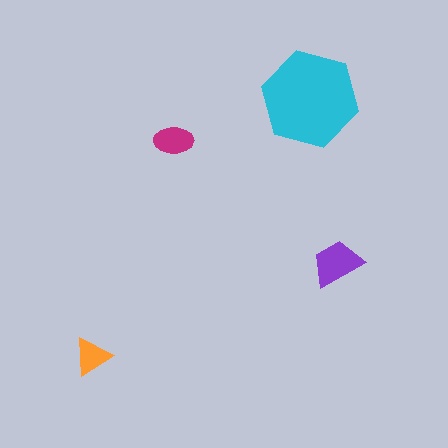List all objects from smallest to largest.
The orange triangle, the magenta ellipse, the purple trapezoid, the cyan hexagon.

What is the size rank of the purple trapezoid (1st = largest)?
2nd.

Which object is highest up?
The cyan hexagon is topmost.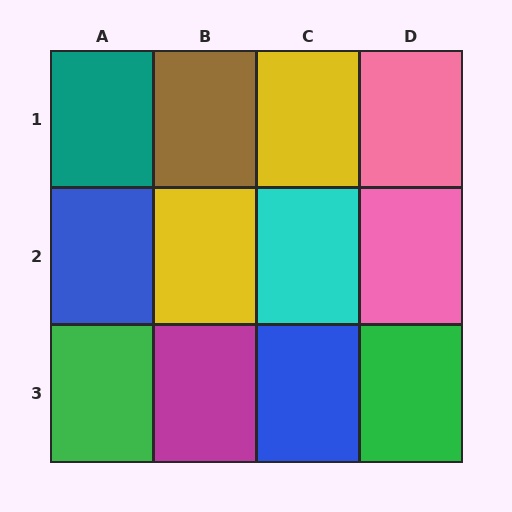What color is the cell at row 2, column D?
Pink.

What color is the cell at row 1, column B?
Brown.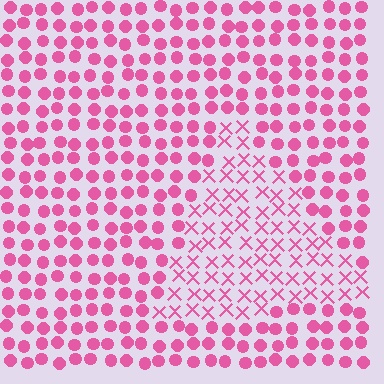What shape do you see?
I see a triangle.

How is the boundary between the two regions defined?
The boundary is defined by a change in element shape: X marks inside vs. circles outside. All elements share the same color and spacing.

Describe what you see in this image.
The image is filled with small pink elements arranged in a uniform grid. A triangle-shaped region contains X marks, while the surrounding area contains circles. The boundary is defined purely by the change in element shape.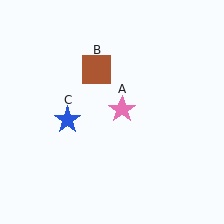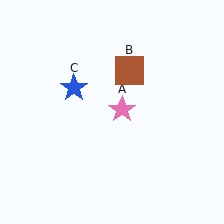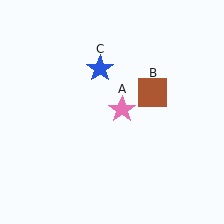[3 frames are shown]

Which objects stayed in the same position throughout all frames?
Pink star (object A) remained stationary.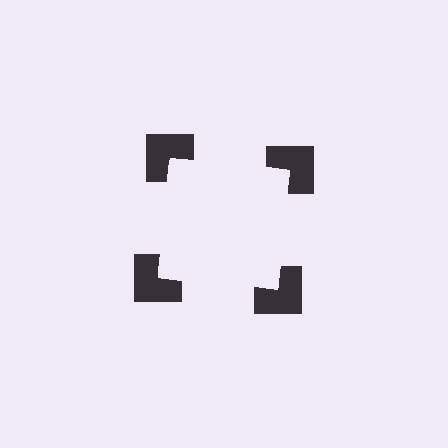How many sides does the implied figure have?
4 sides.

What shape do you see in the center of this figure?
An illusory square — its edges are inferred from the aligned wedge cuts in the notched squares, not physically drawn.